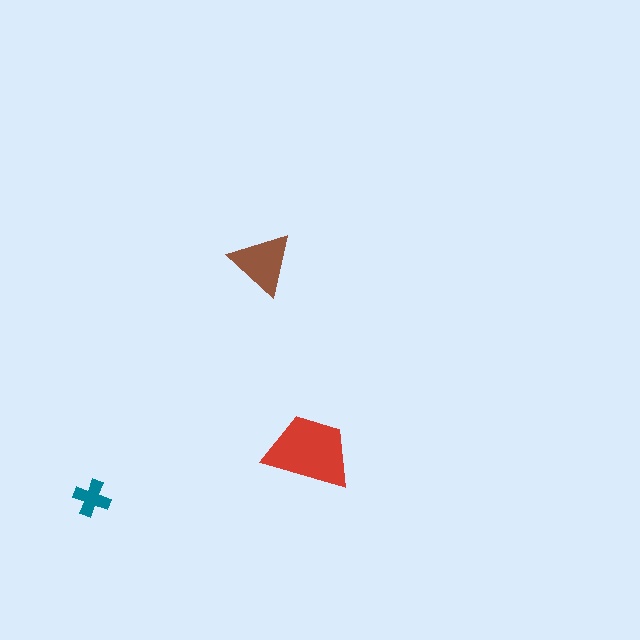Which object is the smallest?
The teal cross.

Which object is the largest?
The red trapezoid.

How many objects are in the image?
There are 3 objects in the image.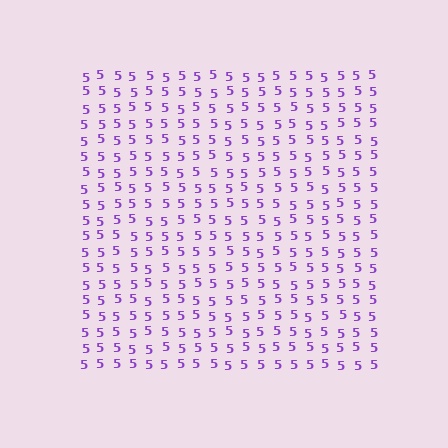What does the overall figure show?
The overall figure shows a square.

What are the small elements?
The small elements are digit 5's.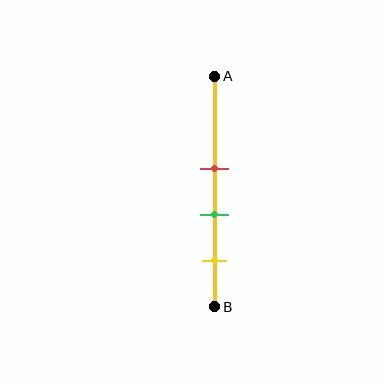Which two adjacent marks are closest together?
The red and green marks are the closest adjacent pair.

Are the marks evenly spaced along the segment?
Yes, the marks are approximately evenly spaced.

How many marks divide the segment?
There are 3 marks dividing the segment.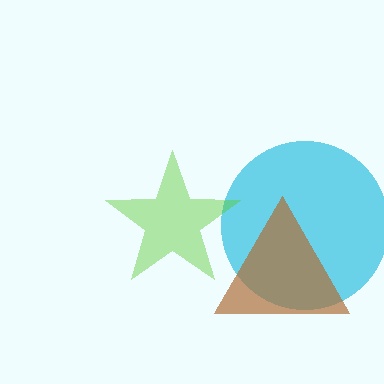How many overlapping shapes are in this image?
There are 3 overlapping shapes in the image.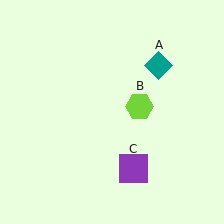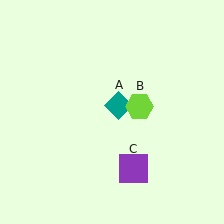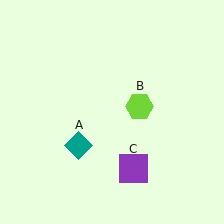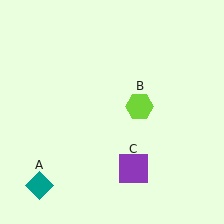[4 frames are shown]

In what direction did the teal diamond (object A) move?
The teal diamond (object A) moved down and to the left.